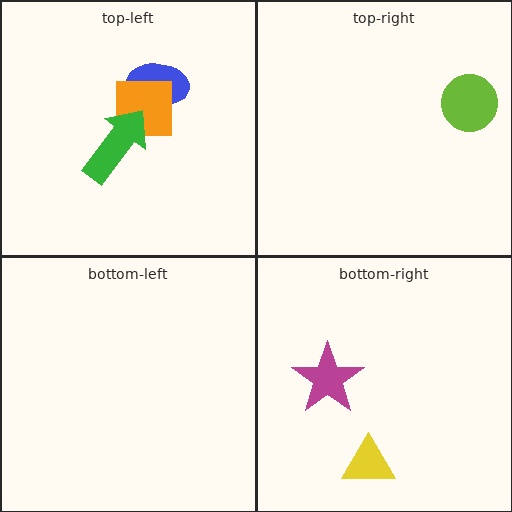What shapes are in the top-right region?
The lime circle.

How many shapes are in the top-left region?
3.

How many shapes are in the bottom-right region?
2.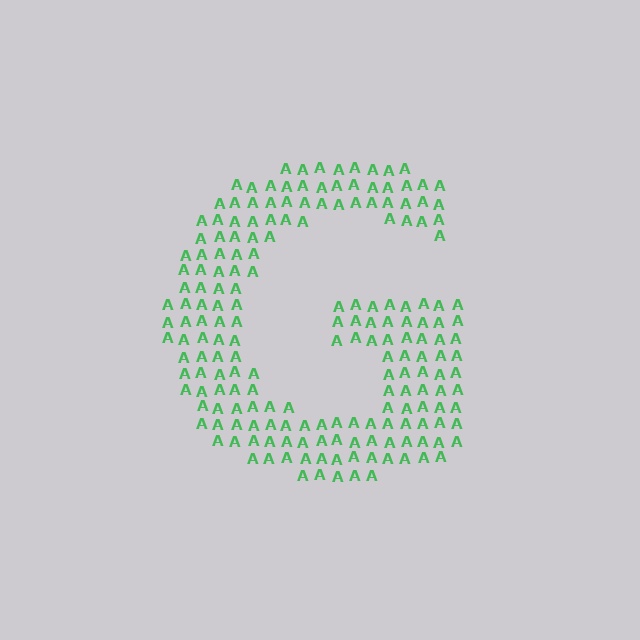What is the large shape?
The large shape is the letter G.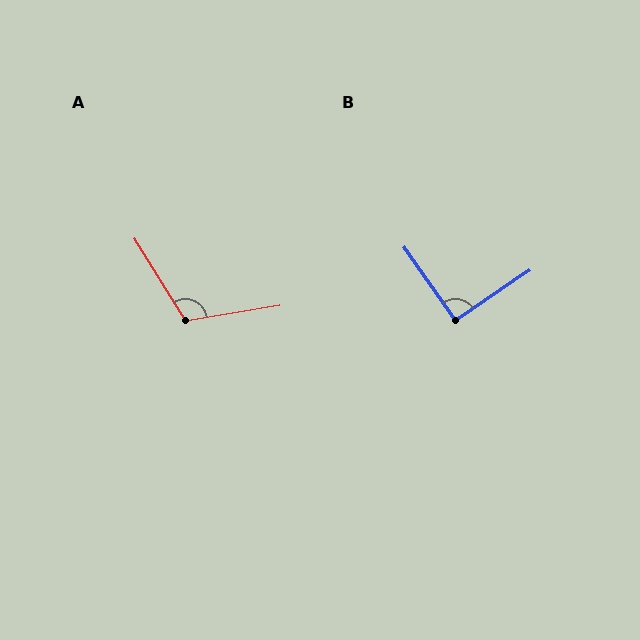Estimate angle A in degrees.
Approximately 113 degrees.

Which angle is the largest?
A, at approximately 113 degrees.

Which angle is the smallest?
B, at approximately 91 degrees.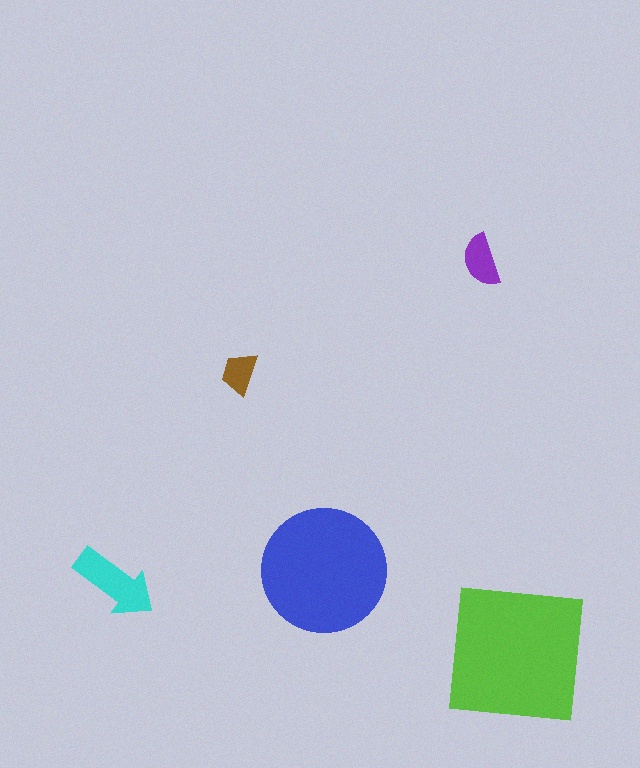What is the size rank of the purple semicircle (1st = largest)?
4th.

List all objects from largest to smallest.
The lime square, the blue circle, the cyan arrow, the purple semicircle, the brown trapezoid.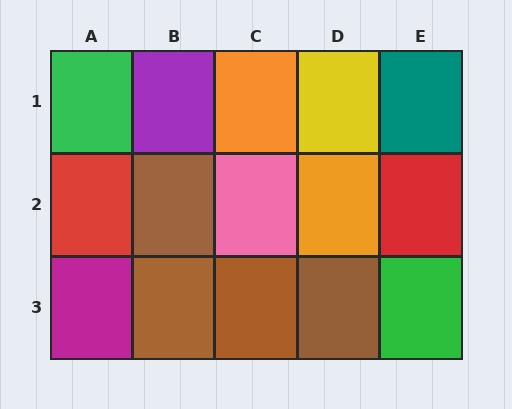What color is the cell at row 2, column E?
Red.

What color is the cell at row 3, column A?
Magenta.